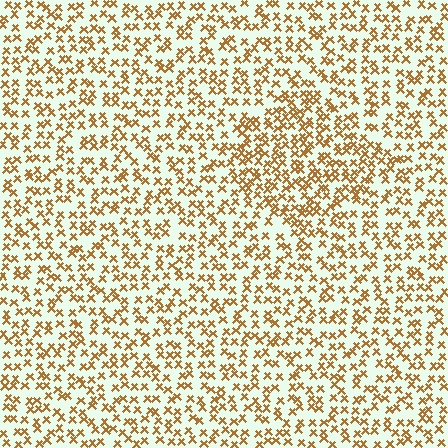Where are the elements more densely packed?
The elements are more densely packed inside the diamond boundary.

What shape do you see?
I see a diamond.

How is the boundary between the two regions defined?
The boundary is defined by a change in element density (approximately 1.6x ratio). All elements are the same color, size, and shape.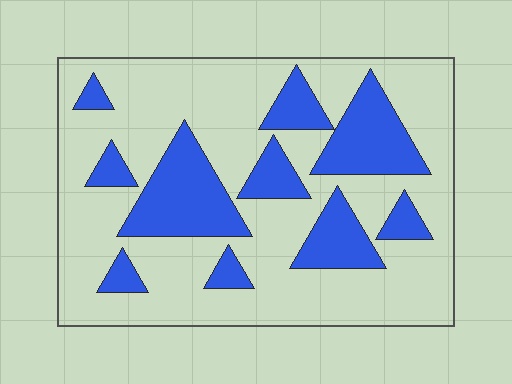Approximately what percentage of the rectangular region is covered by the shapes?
Approximately 30%.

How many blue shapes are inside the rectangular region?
10.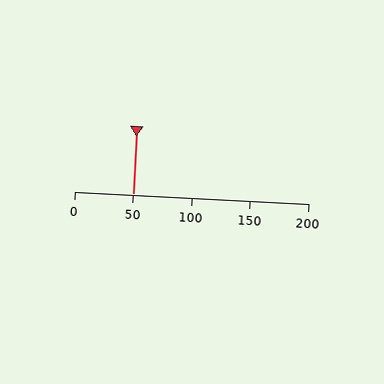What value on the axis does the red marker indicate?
The marker indicates approximately 50.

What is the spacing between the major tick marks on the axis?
The major ticks are spaced 50 apart.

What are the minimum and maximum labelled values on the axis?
The axis runs from 0 to 200.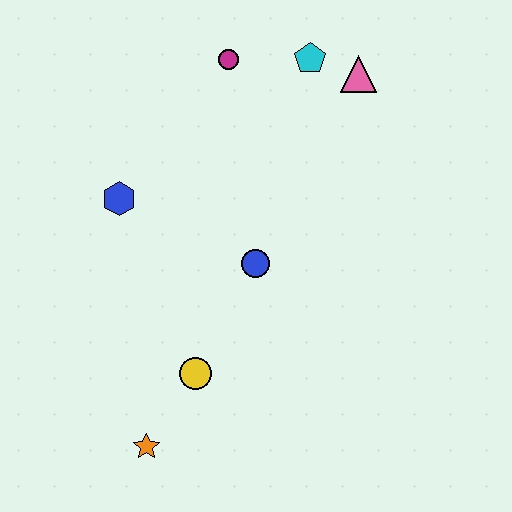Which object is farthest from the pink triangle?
The orange star is farthest from the pink triangle.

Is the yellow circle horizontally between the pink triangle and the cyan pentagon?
No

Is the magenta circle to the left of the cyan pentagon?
Yes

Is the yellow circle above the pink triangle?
No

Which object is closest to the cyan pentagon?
The pink triangle is closest to the cyan pentagon.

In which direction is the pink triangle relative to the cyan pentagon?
The pink triangle is to the right of the cyan pentagon.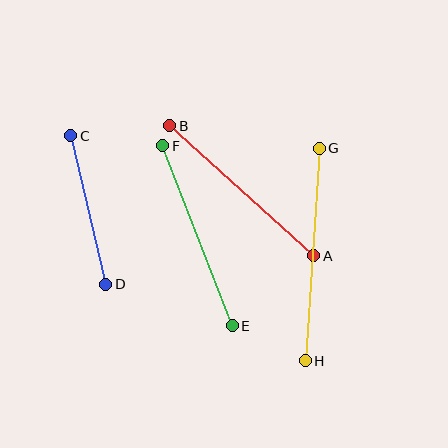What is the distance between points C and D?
The distance is approximately 153 pixels.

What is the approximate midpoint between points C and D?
The midpoint is at approximately (88, 210) pixels.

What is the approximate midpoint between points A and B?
The midpoint is at approximately (242, 191) pixels.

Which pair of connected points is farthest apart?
Points G and H are farthest apart.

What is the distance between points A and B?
The distance is approximately 194 pixels.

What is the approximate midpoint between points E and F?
The midpoint is at approximately (198, 236) pixels.